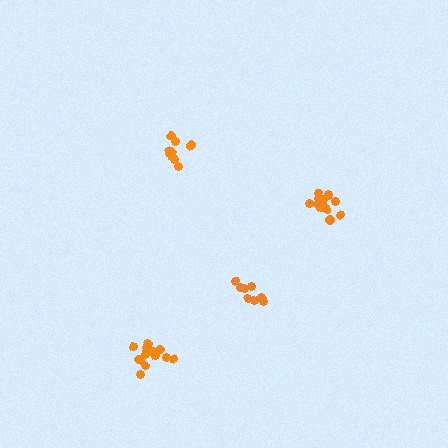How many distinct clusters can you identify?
There are 4 distinct clusters.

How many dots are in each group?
Group 1: 14 dots, Group 2: 9 dots, Group 3: 14 dots, Group 4: 10 dots (47 total).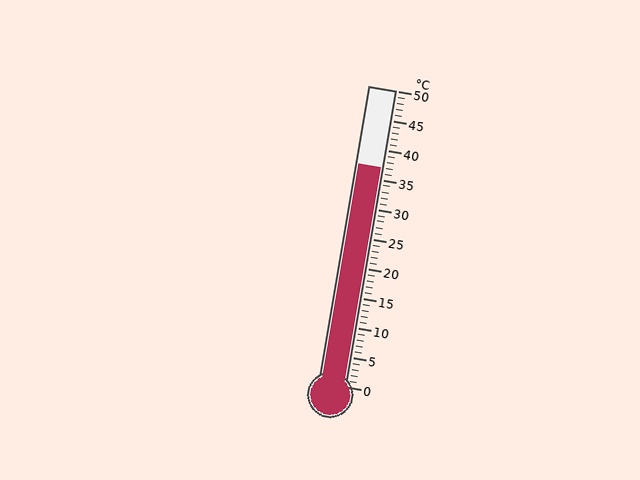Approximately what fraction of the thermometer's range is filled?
The thermometer is filled to approximately 75% of its range.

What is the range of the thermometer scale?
The thermometer scale ranges from 0°C to 50°C.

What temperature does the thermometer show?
The thermometer shows approximately 37°C.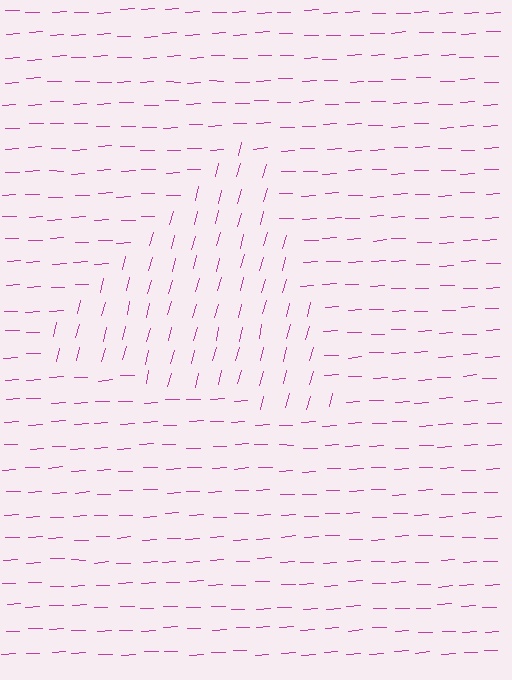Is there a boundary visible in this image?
Yes, there is a texture boundary formed by a change in line orientation.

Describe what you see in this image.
The image is filled with small magenta line segments. A triangle region in the image has lines oriented differently from the surrounding lines, creating a visible texture boundary.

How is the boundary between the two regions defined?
The boundary is defined purely by a change in line orientation (approximately 73 degrees difference). All lines are the same color and thickness.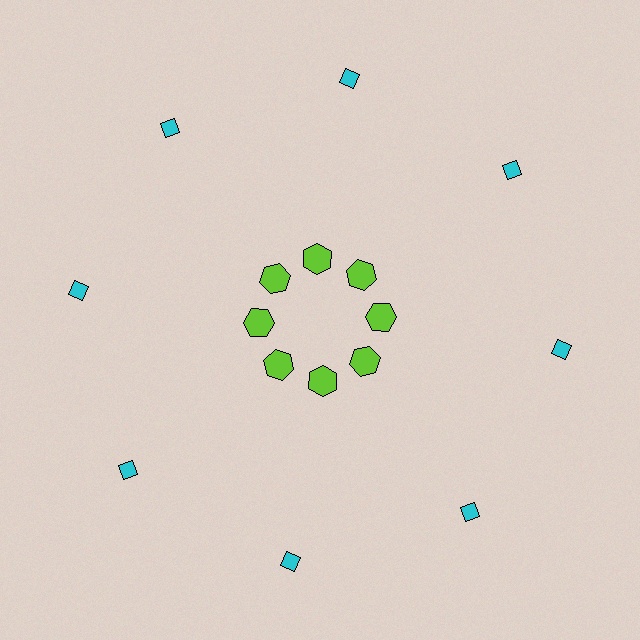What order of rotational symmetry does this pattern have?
This pattern has 8-fold rotational symmetry.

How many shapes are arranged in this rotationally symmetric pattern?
There are 16 shapes, arranged in 8 groups of 2.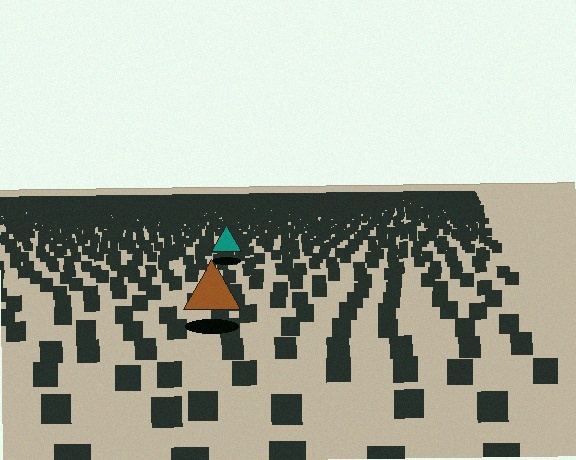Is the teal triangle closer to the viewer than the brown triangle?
No. The brown triangle is closer — you can tell from the texture gradient: the ground texture is coarser near it.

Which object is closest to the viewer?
The brown triangle is closest. The texture marks near it are larger and more spread out.